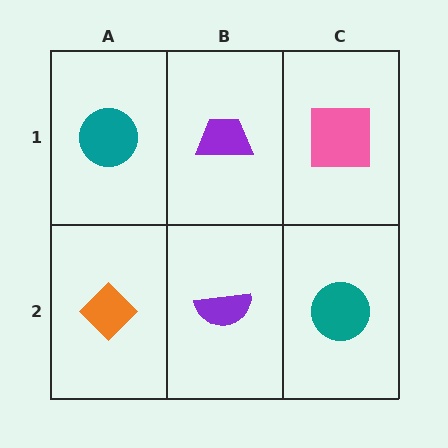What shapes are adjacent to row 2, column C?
A pink square (row 1, column C), a purple semicircle (row 2, column B).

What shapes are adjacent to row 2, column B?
A purple trapezoid (row 1, column B), an orange diamond (row 2, column A), a teal circle (row 2, column C).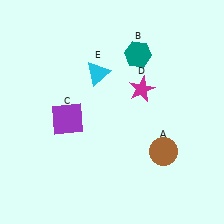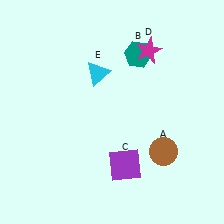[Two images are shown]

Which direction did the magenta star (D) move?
The magenta star (D) moved up.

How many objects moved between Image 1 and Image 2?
2 objects moved between the two images.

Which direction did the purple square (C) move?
The purple square (C) moved right.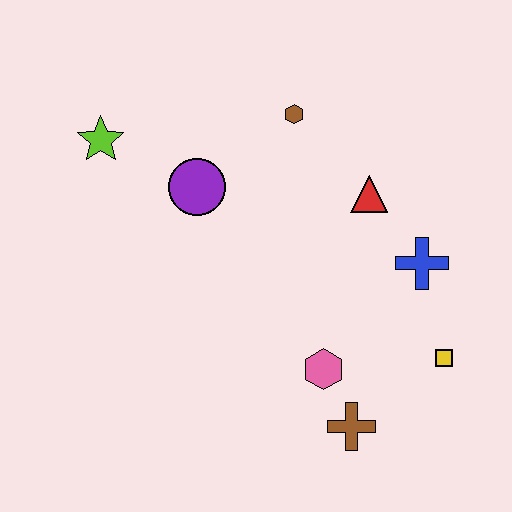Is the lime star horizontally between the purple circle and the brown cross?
No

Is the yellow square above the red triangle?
No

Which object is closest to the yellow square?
The blue cross is closest to the yellow square.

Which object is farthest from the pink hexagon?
The lime star is farthest from the pink hexagon.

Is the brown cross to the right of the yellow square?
No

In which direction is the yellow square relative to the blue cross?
The yellow square is below the blue cross.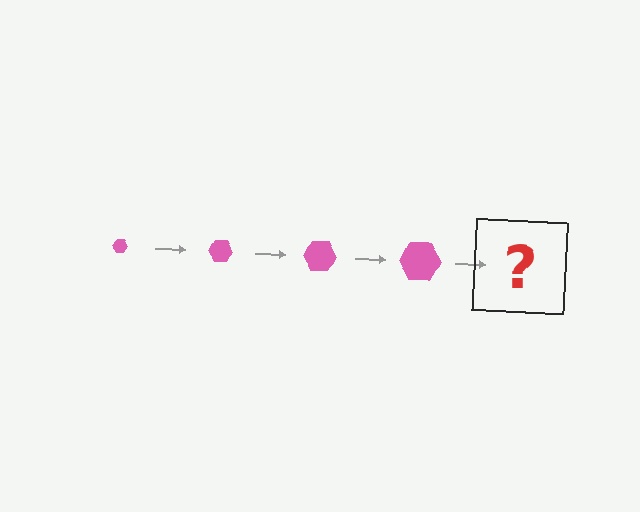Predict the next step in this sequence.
The next step is a pink hexagon, larger than the previous one.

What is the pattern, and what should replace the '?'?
The pattern is that the hexagon gets progressively larger each step. The '?' should be a pink hexagon, larger than the previous one.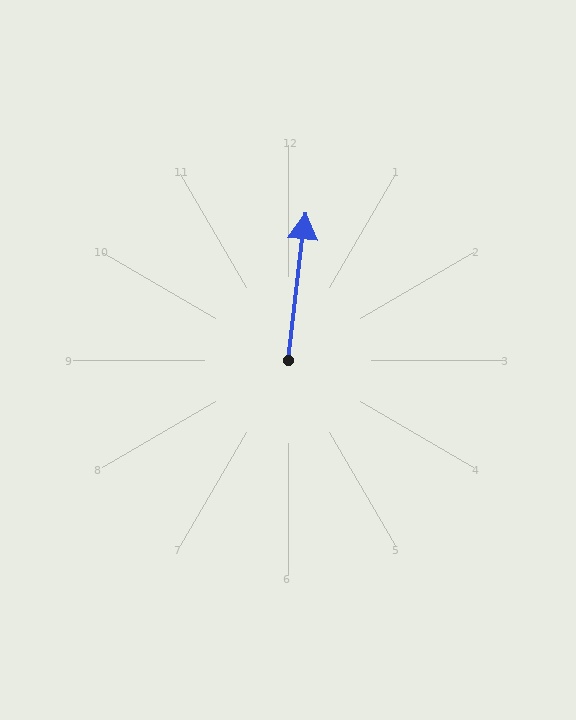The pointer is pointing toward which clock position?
Roughly 12 o'clock.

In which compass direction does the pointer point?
North.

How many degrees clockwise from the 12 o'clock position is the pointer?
Approximately 7 degrees.